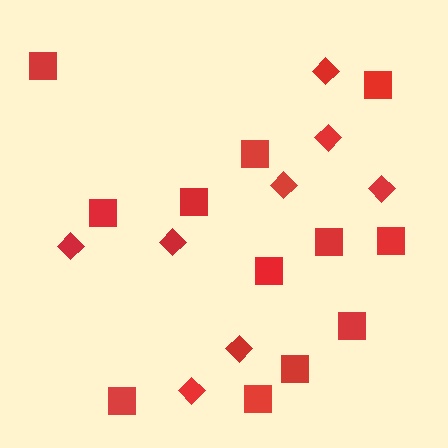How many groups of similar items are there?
There are 2 groups: one group of squares (12) and one group of diamonds (8).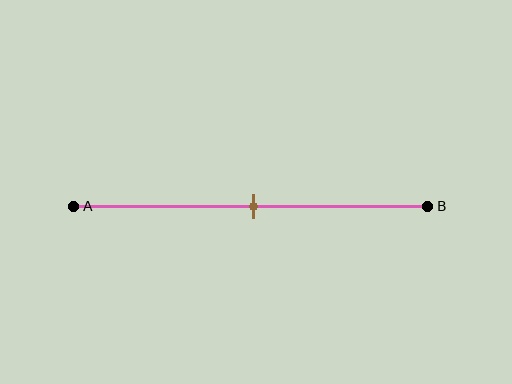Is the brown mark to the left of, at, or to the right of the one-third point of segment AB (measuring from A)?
The brown mark is to the right of the one-third point of segment AB.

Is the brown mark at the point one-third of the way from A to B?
No, the mark is at about 50% from A, not at the 33% one-third point.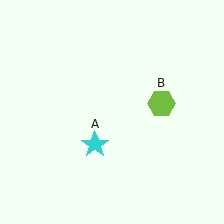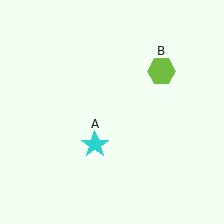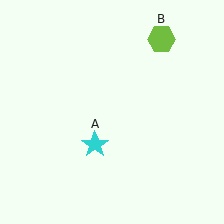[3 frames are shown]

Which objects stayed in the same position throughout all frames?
Cyan star (object A) remained stationary.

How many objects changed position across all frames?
1 object changed position: lime hexagon (object B).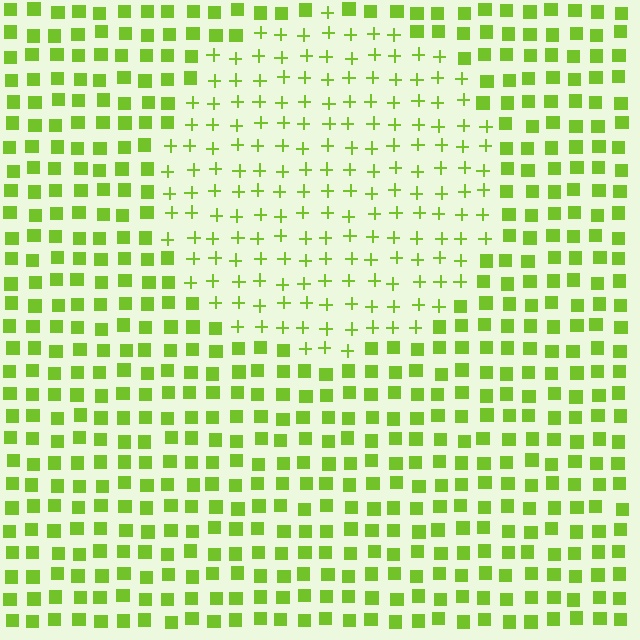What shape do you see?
I see a circle.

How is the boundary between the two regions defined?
The boundary is defined by a change in element shape: plus signs inside vs. squares outside. All elements share the same color and spacing.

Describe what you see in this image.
The image is filled with small lime elements arranged in a uniform grid. A circle-shaped region contains plus signs, while the surrounding area contains squares. The boundary is defined purely by the change in element shape.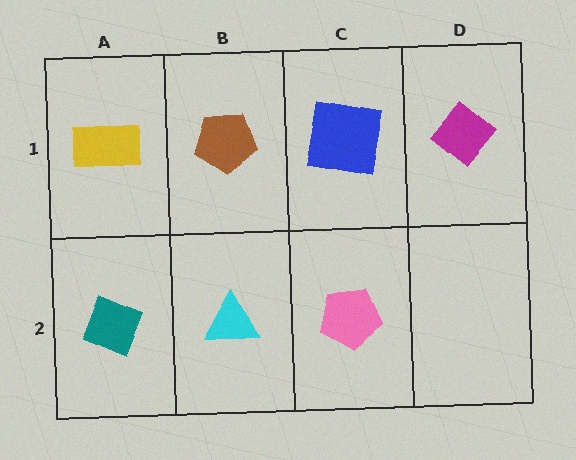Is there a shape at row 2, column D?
No, that cell is empty.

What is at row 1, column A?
A yellow rectangle.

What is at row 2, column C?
A pink pentagon.